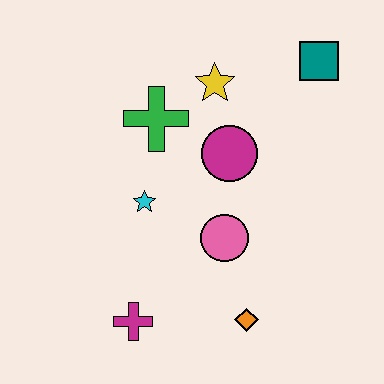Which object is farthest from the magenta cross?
The teal square is farthest from the magenta cross.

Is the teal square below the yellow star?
No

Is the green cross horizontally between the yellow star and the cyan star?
Yes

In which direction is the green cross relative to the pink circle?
The green cross is above the pink circle.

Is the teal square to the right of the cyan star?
Yes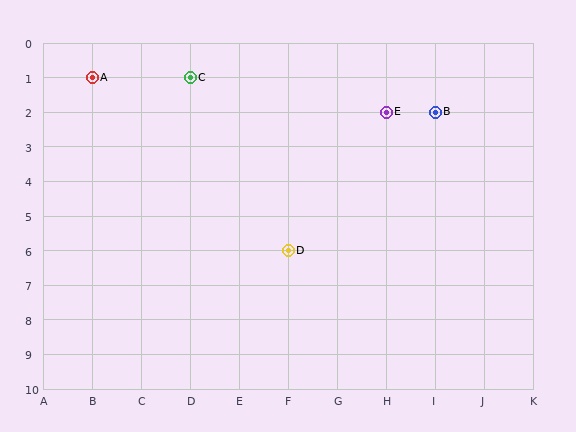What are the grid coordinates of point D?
Point D is at grid coordinates (F, 6).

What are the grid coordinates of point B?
Point B is at grid coordinates (I, 2).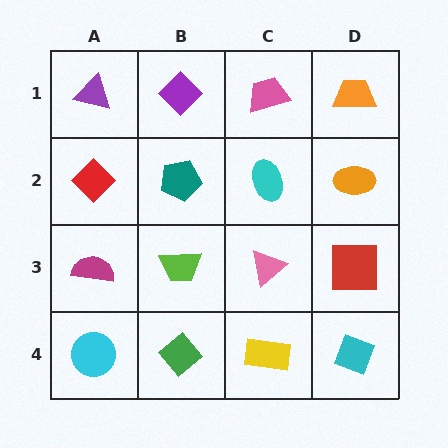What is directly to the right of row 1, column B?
A pink trapezoid.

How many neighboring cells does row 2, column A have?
3.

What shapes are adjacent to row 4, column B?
A lime trapezoid (row 3, column B), a cyan circle (row 4, column A), a yellow rectangle (row 4, column C).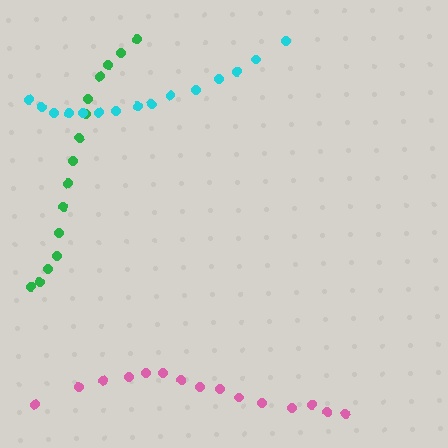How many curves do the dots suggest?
There are 3 distinct paths.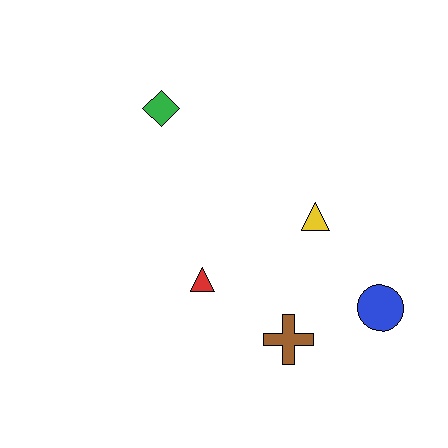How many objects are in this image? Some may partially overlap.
There are 5 objects.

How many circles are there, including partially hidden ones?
There is 1 circle.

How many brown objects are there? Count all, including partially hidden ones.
There is 1 brown object.